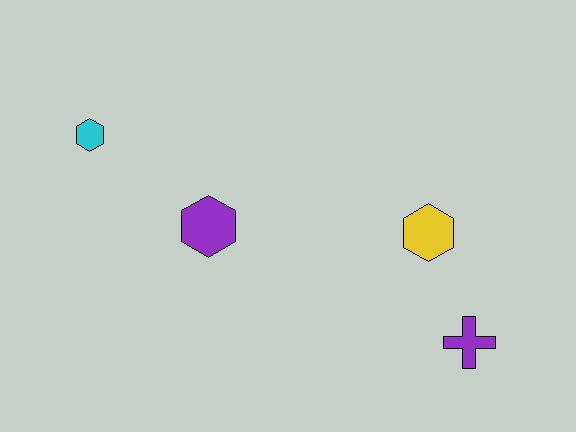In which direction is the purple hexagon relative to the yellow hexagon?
The purple hexagon is to the left of the yellow hexagon.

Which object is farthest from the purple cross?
The cyan hexagon is farthest from the purple cross.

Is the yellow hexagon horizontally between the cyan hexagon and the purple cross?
Yes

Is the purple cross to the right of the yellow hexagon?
Yes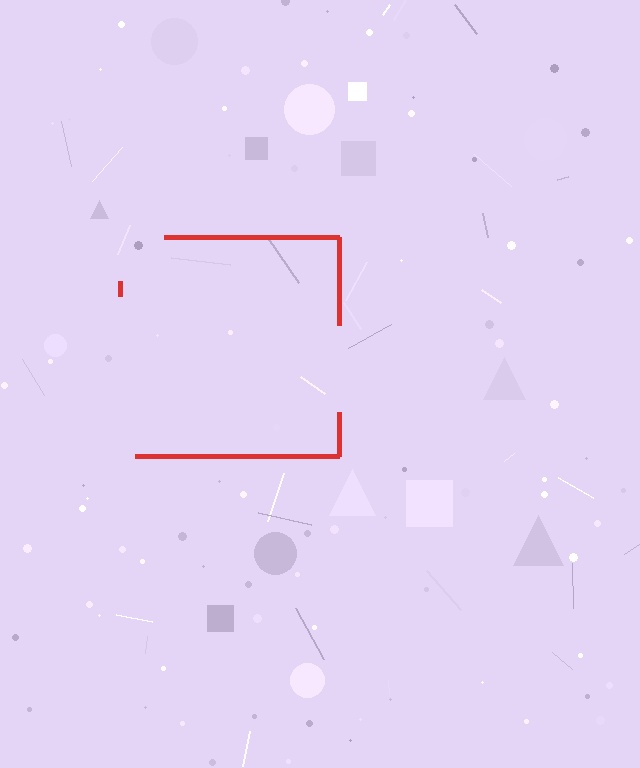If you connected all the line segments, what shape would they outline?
They would outline a square.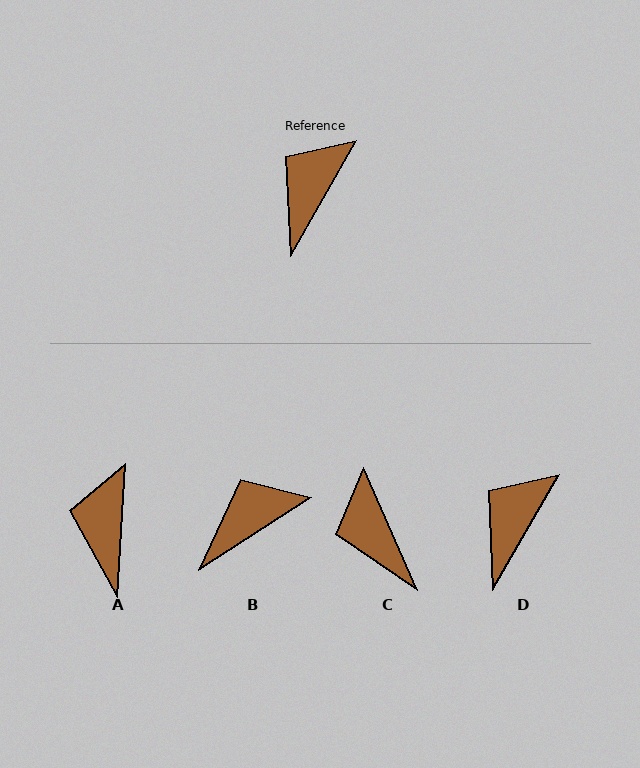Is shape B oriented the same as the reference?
No, it is off by about 28 degrees.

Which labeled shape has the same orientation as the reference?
D.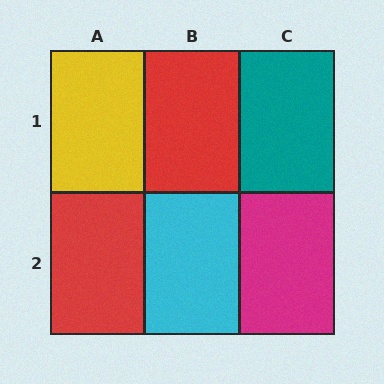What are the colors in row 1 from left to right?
Yellow, red, teal.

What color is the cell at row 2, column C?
Magenta.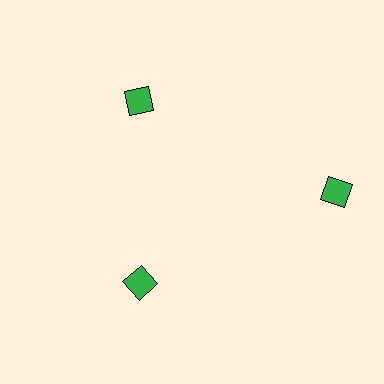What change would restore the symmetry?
The symmetry would be restored by moving it inward, back onto the ring so that all 3 diamonds sit at equal angles and equal distance from the center.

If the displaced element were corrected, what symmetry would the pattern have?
It would have 3-fold rotational symmetry — the pattern would map onto itself every 120 degrees.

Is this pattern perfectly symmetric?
No. The 3 green diamonds are arranged in a ring, but one element near the 3 o'clock position is pushed outward from the center, breaking the 3-fold rotational symmetry.